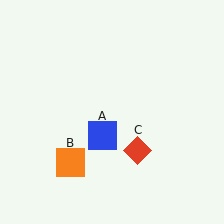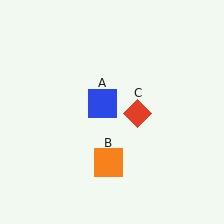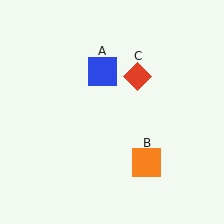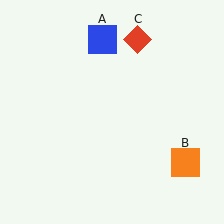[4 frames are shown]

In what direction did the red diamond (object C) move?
The red diamond (object C) moved up.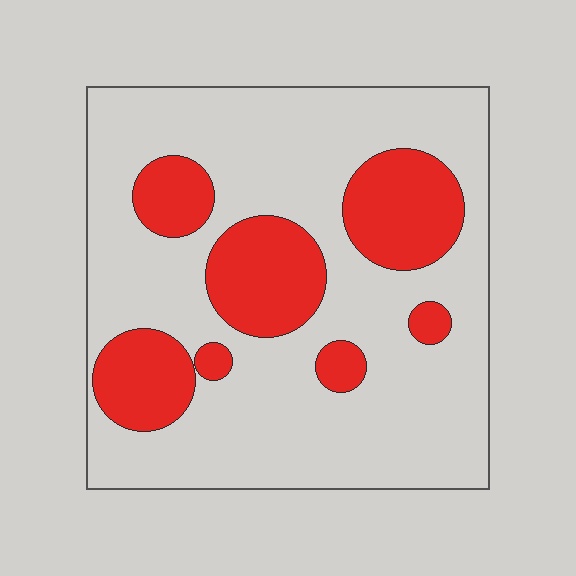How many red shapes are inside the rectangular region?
7.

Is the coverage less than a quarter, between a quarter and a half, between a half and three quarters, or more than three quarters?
Between a quarter and a half.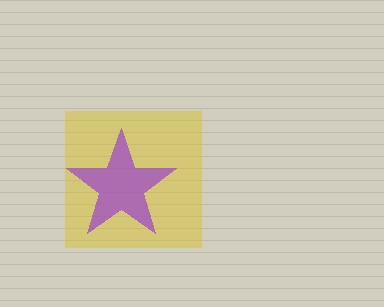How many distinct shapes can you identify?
There are 2 distinct shapes: a yellow square, a purple star.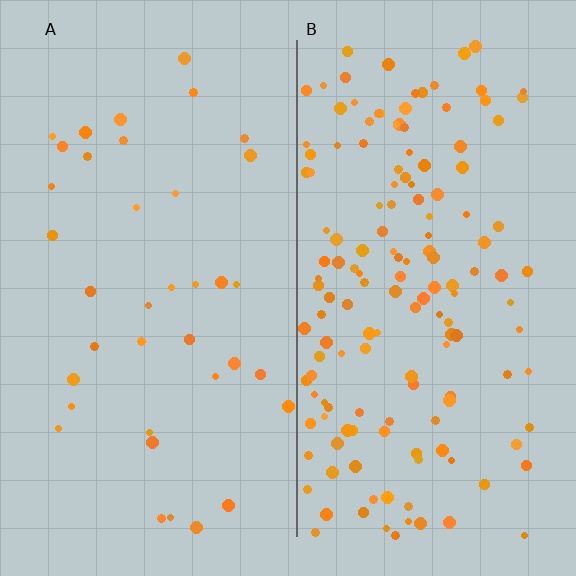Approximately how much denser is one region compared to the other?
Approximately 4.0× — region B over region A.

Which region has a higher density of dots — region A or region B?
B (the right).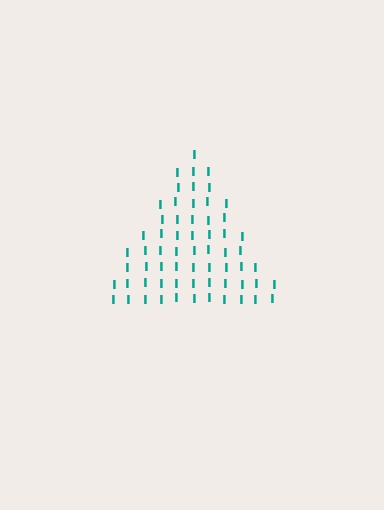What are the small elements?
The small elements are letter I's.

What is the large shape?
The large shape is a triangle.